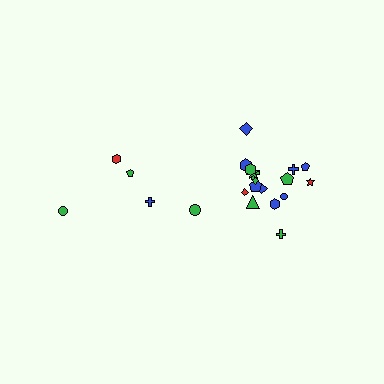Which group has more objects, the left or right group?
The right group.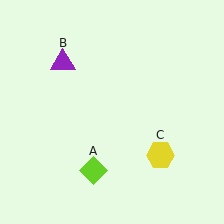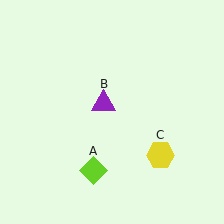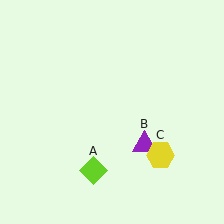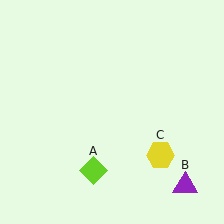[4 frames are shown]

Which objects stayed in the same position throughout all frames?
Lime diamond (object A) and yellow hexagon (object C) remained stationary.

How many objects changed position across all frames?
1 object changed position: purple triangle (object B).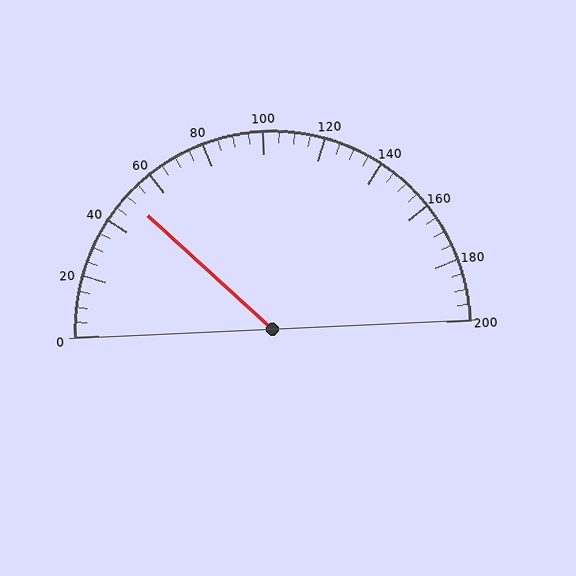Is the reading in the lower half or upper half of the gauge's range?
The reading is in the lower half of the range (0 to 200).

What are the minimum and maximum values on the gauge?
The gauge ranges from 0 to 200.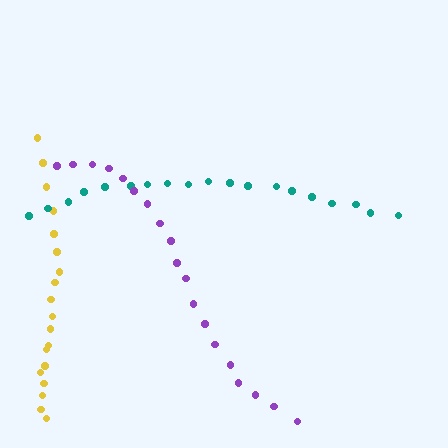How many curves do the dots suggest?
There are 3 distinct paths.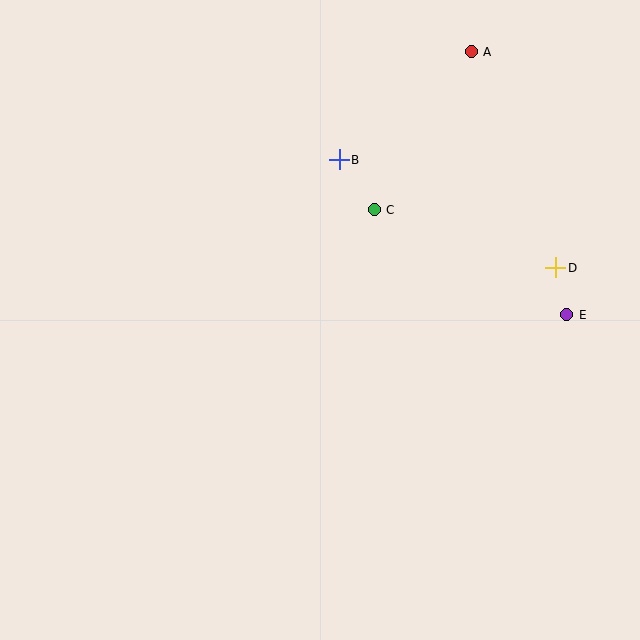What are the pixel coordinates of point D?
Point D is at (556, 268).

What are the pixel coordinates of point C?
Point C is at (374, 210).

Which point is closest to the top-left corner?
Point B is closest to the top-left corner.